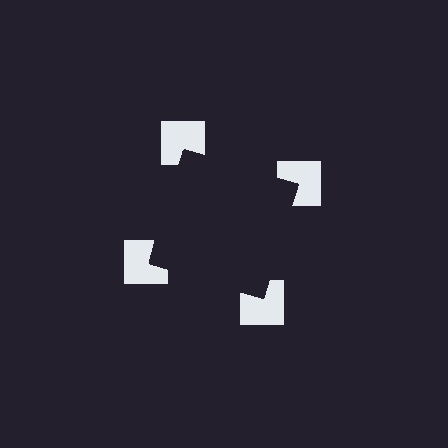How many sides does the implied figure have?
4 sides.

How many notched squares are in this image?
There are 4 — one at each vertex of the illusory square.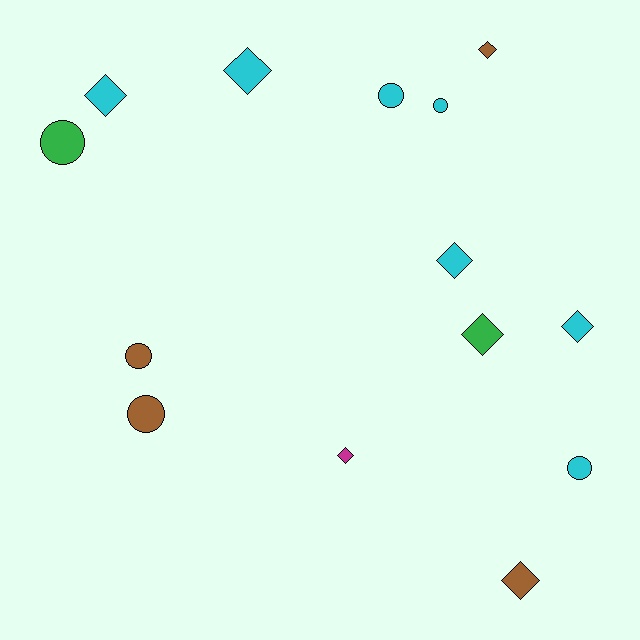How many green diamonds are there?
There is 1 green diamond.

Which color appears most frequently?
Cyan, with 7 objects.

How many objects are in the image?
There are 14 objects.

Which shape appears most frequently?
Diamond, with 8 objects.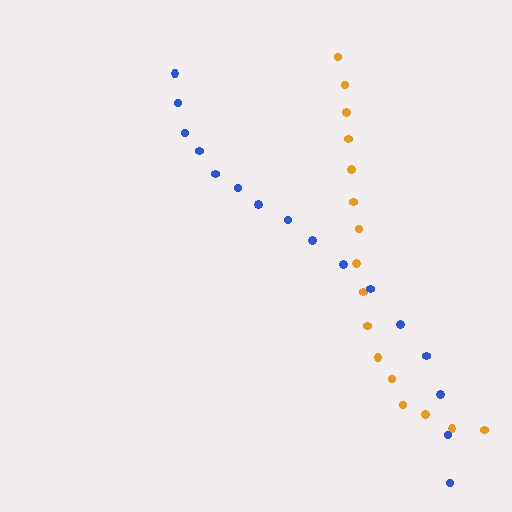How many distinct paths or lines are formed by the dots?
There are 2 distinct paths.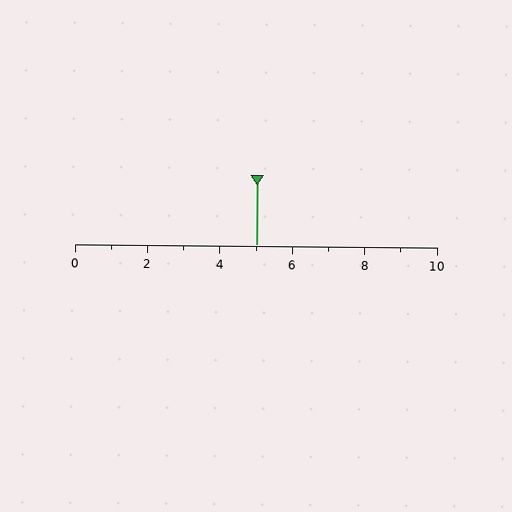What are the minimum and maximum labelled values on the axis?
The axis runs from 0 to 10.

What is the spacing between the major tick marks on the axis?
The major ticks are spaced 2 apart.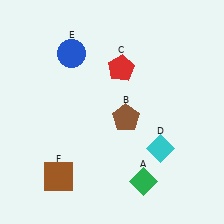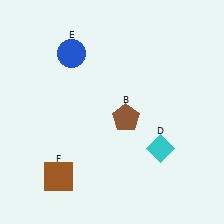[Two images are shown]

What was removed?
The red pentagon (C), the green diamond (A) were removed in Image 2.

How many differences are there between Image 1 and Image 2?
There are 2 differences between the two images.